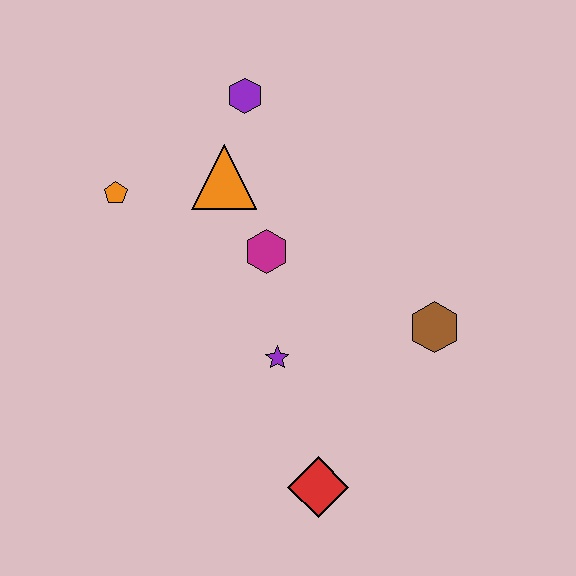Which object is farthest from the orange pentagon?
The red diamond is farthest from the orange pentagon.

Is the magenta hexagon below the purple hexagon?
Yes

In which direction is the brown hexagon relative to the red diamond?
The brown hexagon is above the red diamond.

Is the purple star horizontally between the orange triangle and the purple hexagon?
No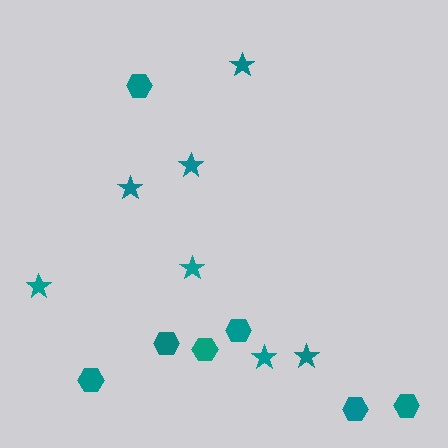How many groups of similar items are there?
There are 2 groups: one group of stars (7) and one group of hexagons (7).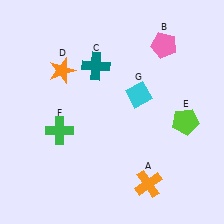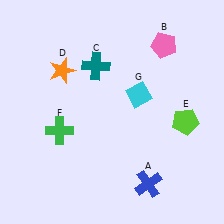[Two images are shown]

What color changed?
The cross (A) changed from orange in Image 1 to blue in Image 2.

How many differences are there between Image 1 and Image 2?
There is 1 difference between the two images.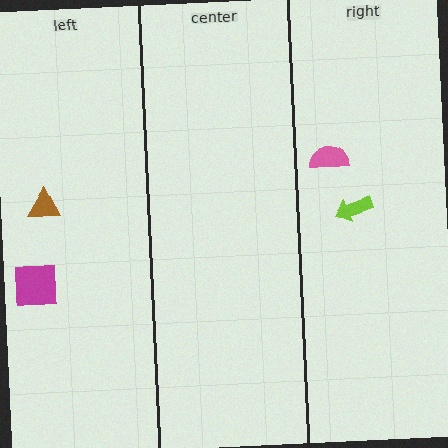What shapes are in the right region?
The pink semicircle, the lime arrow.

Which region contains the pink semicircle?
The right region.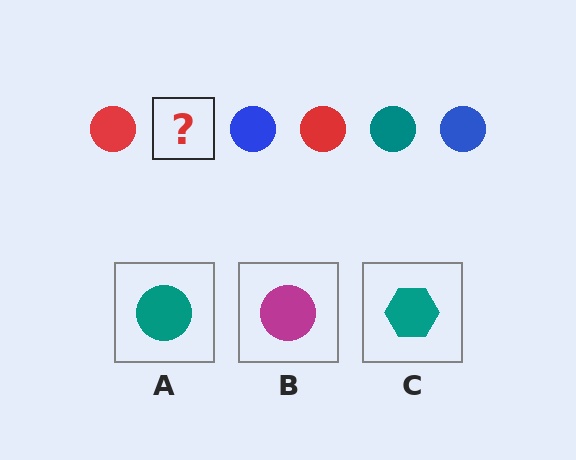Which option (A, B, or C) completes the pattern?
A.